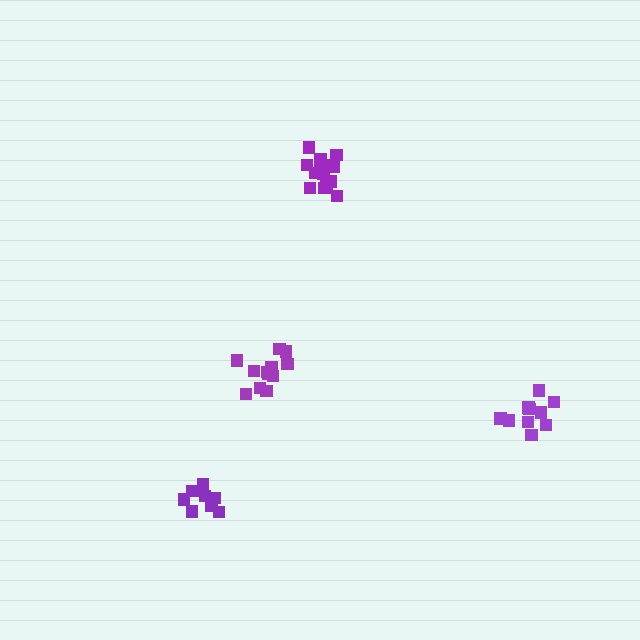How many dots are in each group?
Group 1: 15 dots, Group 2: 9 dots, Group 3: 13 dots, Group 4: 10 dots (47 total).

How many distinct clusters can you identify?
There are 4 distinct clusters.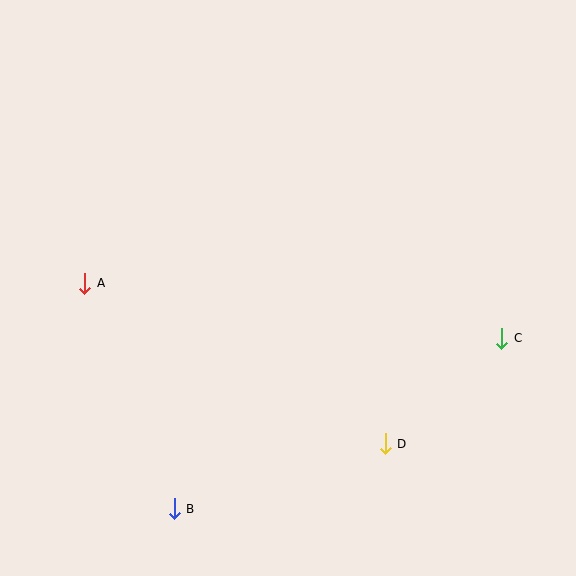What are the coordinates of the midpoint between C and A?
The midpoint between C and A is at (293, 311).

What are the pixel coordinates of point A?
Point A is at (85, 283).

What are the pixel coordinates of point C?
Point C is at (502, 338).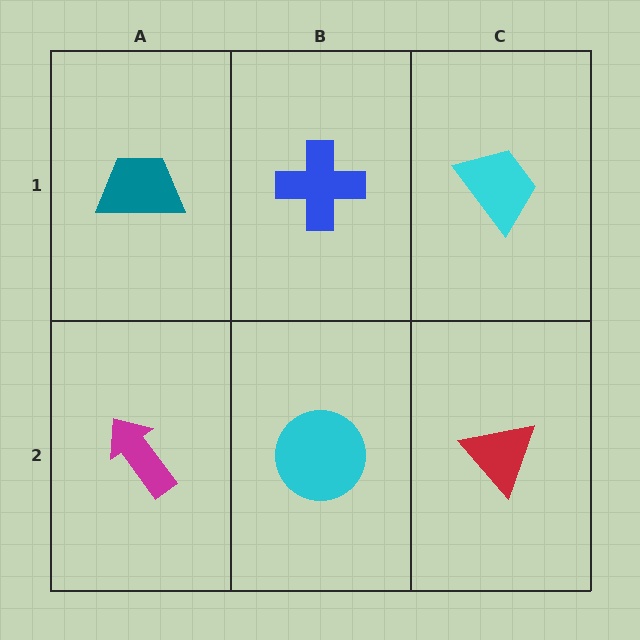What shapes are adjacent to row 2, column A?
A teal trapezoid (row 1, column A), a cyan circle (row 2, column B).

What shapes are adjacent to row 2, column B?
A blue cross (row 1, column B), a magenta arrow (row 2, column A), a red triangle (row 2, column C).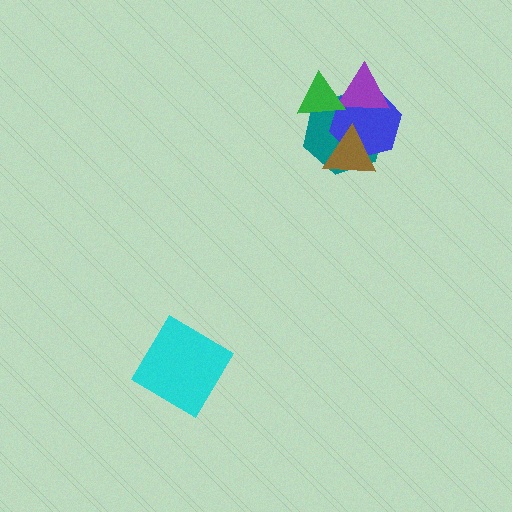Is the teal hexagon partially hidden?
Yes, it is partially covered by another shape.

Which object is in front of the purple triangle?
The green triangle is in front of the purple triangle.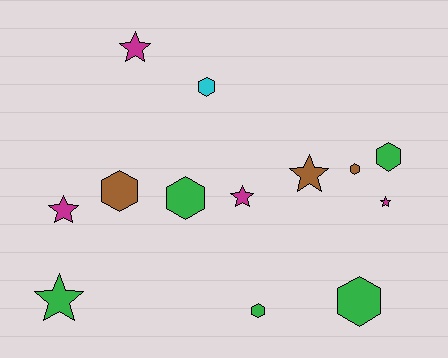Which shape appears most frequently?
Hexagon, with 7 objects.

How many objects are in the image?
There are 13 objects.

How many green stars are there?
There is 1 green star.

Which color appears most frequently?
Green, with 5 objects.